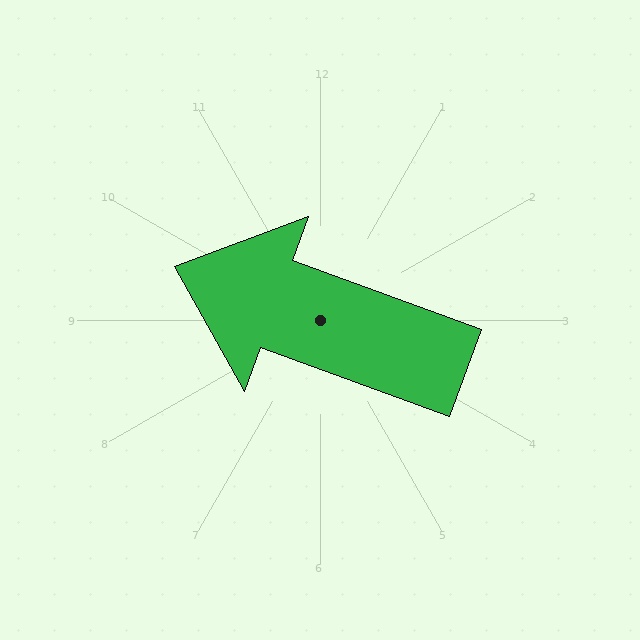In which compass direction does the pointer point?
West.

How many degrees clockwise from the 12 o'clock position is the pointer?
Approximately 290 degrees.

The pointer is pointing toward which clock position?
Roughly 10 o'clock.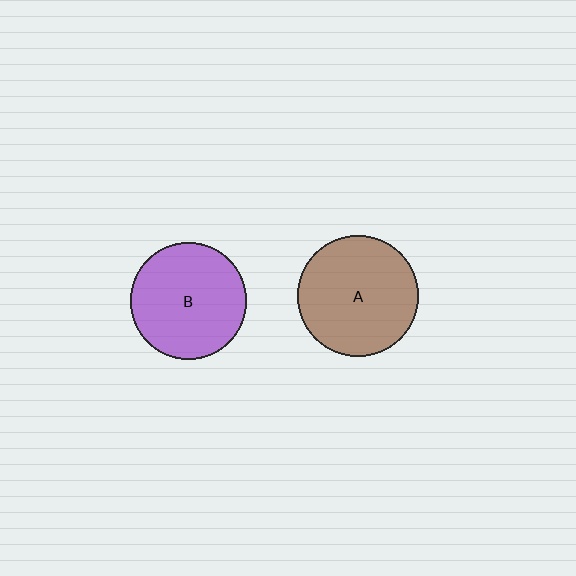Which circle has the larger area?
Circle A (brown).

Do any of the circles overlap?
No, none of the circles overlap.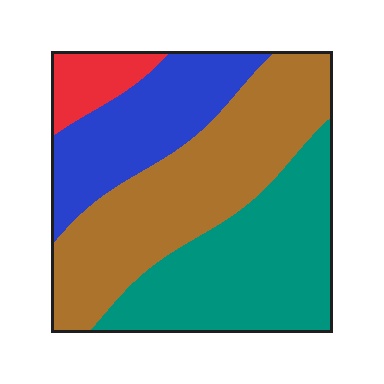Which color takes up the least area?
Red, at roughly 5%.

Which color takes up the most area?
Brown, at roughly 40%.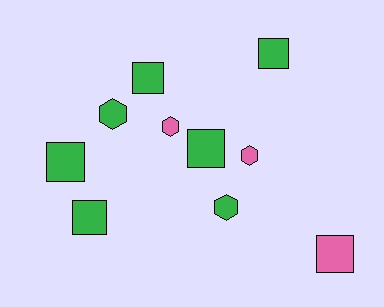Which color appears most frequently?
Green, with 7 objects.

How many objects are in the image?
There are 10 objects.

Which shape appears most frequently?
Square, with 6 objects.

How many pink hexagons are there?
There are 2 pink hexagons.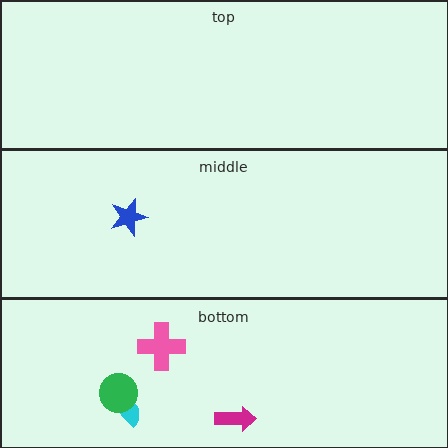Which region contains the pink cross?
The bottom region.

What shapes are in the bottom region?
The pink cross, the magenta arrow, the cyan semicircle, the green circle.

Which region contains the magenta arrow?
The bottom region.